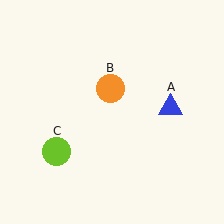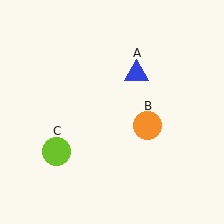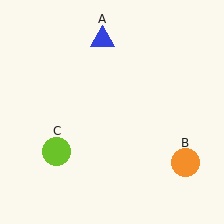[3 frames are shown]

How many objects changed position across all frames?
2 objects changed position: blue triangle (object A), orange circle (object B).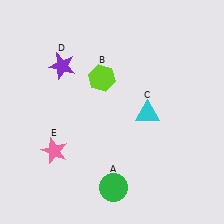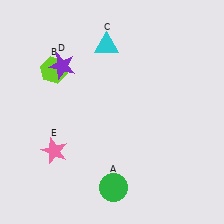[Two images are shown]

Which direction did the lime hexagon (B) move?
The lime hexagon (B) moved left.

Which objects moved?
The objects that moved are: the lime hexagon (B), the cyan triangle (C).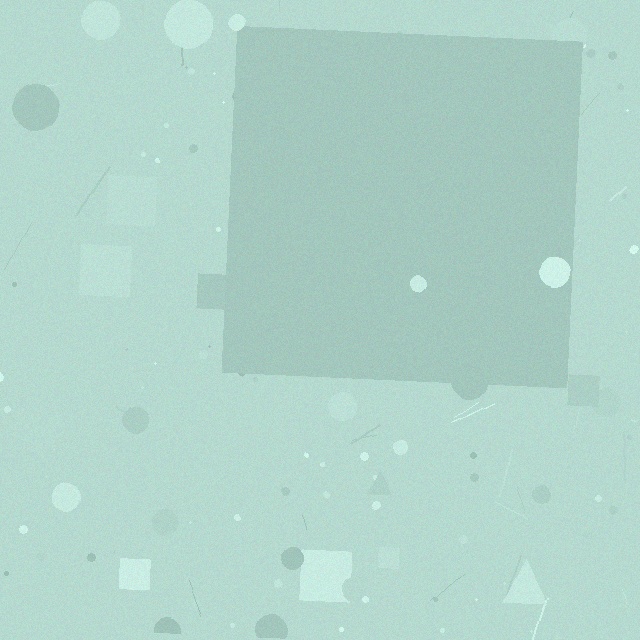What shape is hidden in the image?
A square is hidden in the image.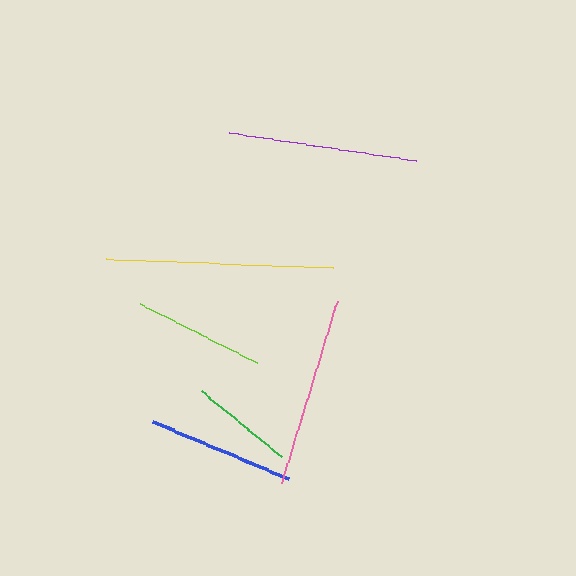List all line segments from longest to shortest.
From longest to shortest: yellow, pink, purple, blue, lime, green.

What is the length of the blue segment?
The blue segment is approximately 148 pixels long.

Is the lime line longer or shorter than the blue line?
The blue line is longer than the lime line.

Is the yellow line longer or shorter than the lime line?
The yellow line is longer than the lime line.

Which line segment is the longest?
The yellow line is the longest at approximately 228 pixels.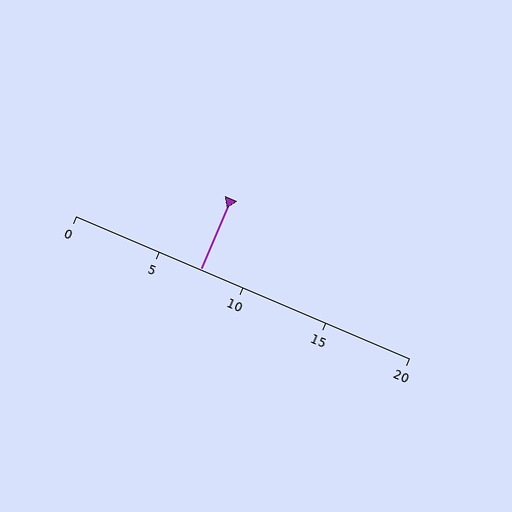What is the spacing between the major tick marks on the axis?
The major ticks are spaced 5 apart.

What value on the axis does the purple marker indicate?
The marker indicates approximately 7.5.